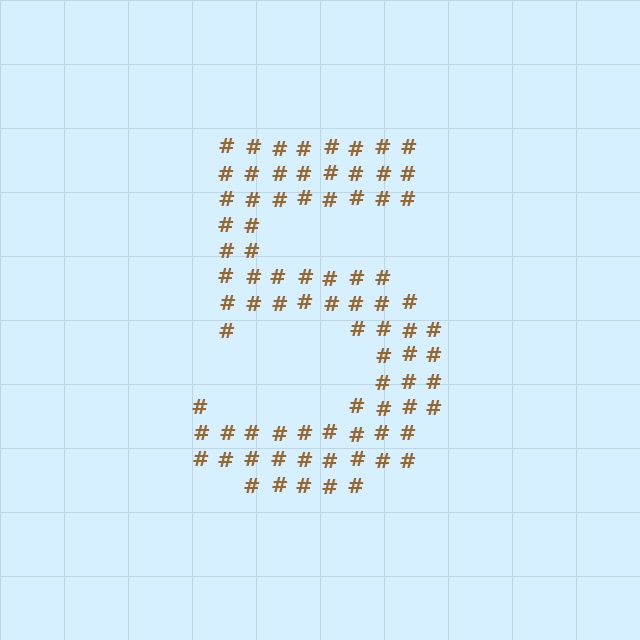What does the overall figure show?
The overall figure shows the digit 5.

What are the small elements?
The small elements are hash symbols.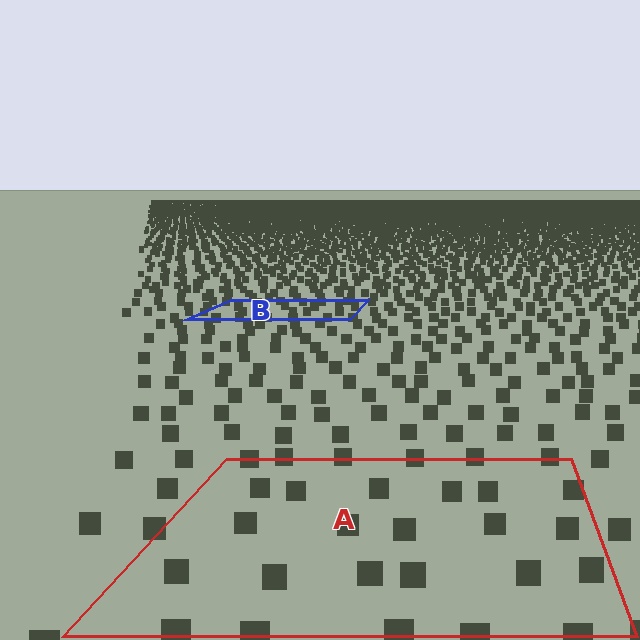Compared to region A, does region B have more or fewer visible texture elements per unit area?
Region B has more texture elements per unit area — they are packed more densely because it is farther away.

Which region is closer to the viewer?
Region A is closer. The texture elements there are larger and more spread out.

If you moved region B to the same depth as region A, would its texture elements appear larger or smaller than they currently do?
They would appear larger. At a closer depth, the same texture elements are projected at a bigger on-screen size.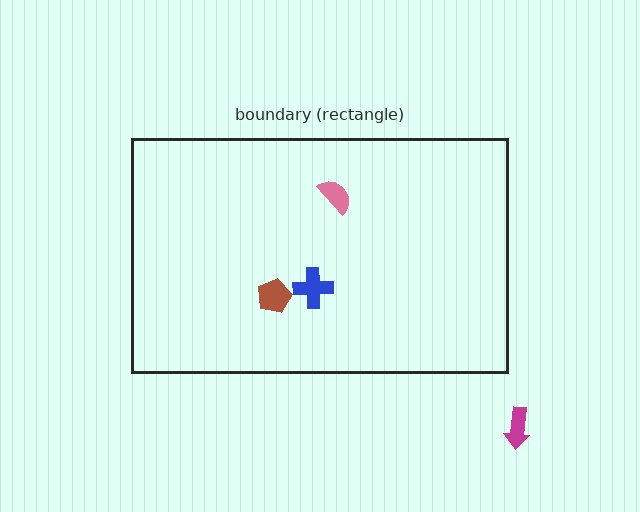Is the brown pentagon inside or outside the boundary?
Inside.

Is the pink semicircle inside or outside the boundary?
Inside.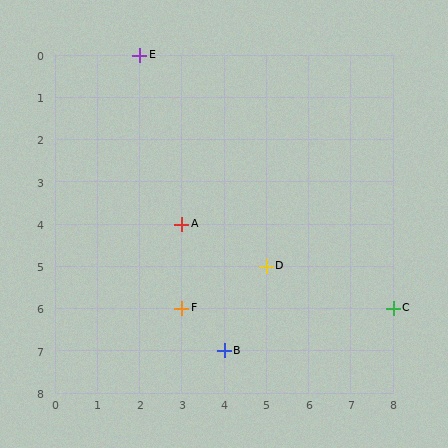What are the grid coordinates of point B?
Point B is at grid coordinates (4, 7).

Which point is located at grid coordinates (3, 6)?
Point F is at (3, 6).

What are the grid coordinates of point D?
Point D is at grid coordinates (5, 5).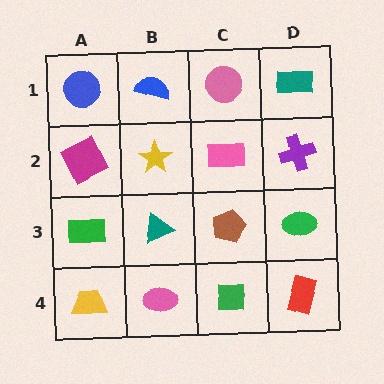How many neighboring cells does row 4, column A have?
2.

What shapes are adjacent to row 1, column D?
A purple cross (row 2, column D), a pink circle (row 1, column C).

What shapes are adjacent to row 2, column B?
A blue semicircle (row 1, column B), a teal triangle (row 3, column B), a magenta square (row 2, column A), a pink rectangle (row 2, column C).